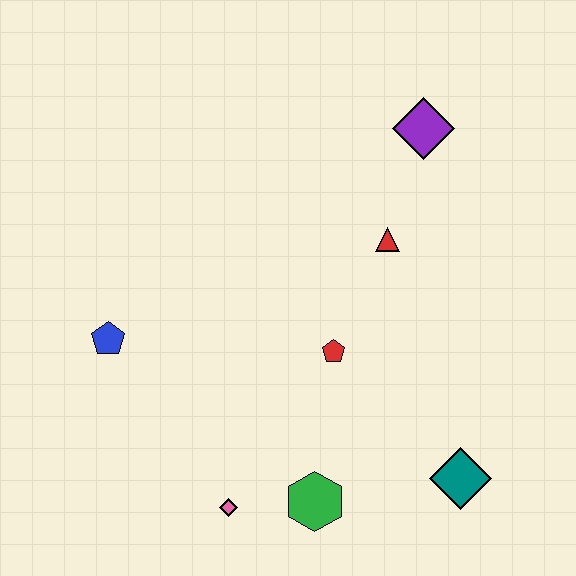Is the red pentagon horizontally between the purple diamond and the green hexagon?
Yes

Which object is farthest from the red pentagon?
The purple diamond is farthest from the red pentagon.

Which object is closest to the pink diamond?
The green hexagon is closest to the pink diamond.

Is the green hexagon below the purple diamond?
Yes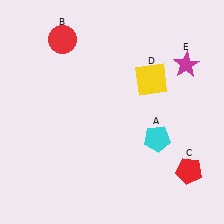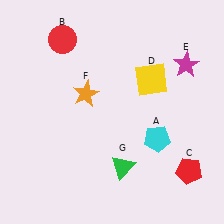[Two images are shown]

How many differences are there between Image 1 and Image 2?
There are 2 differences between the two images.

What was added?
An orange star (F), a green triangle (G) were added in Image 2.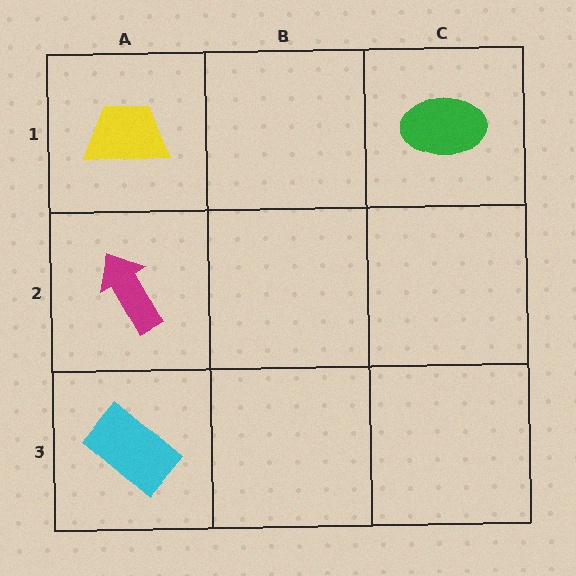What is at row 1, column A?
A yellow trapezoid.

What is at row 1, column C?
A green ellipse.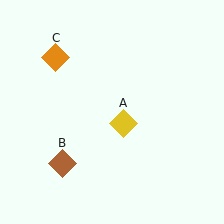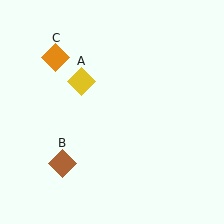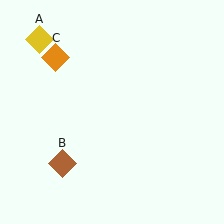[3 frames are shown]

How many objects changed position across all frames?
1 object changed position: yellow diamond (object A).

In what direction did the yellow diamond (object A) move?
The yellow diamond (object A) moved up and to the left.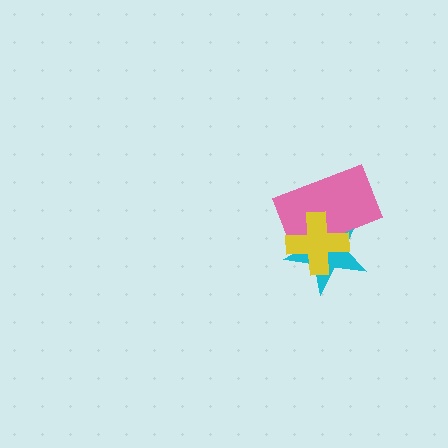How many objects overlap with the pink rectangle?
2 objects overlap with the pink rectangle.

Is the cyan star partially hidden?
Yes, it is partially covered by another shape.